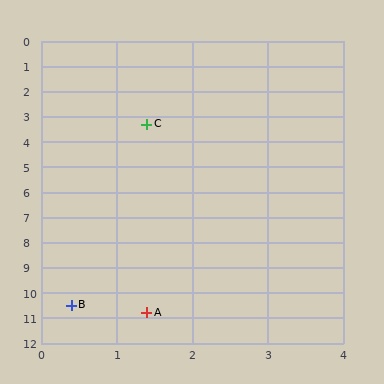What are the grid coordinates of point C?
Point C is at approximately (1.4, 3.3).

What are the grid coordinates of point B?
Point B is at approximately (0.4, 10.5).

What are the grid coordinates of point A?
Point A is at approximately (1.4, 10.8).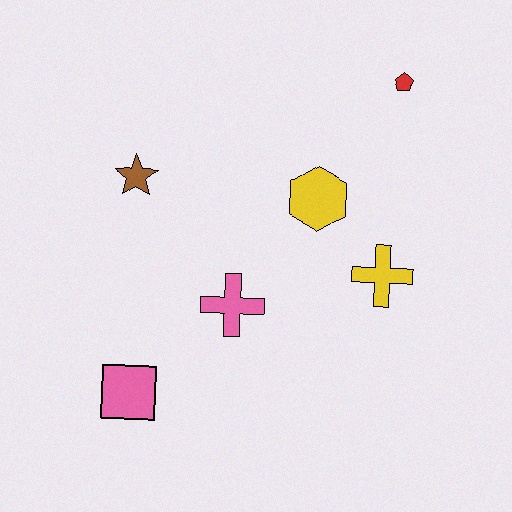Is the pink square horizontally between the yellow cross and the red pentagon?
No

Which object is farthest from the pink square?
The red pentagon is farthest from the pink square.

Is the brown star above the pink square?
Yes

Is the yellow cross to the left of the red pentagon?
Yes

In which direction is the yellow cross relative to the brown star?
The yellow cross is to the right of the brown star.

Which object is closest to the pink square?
The pink cross is closest to the pink square.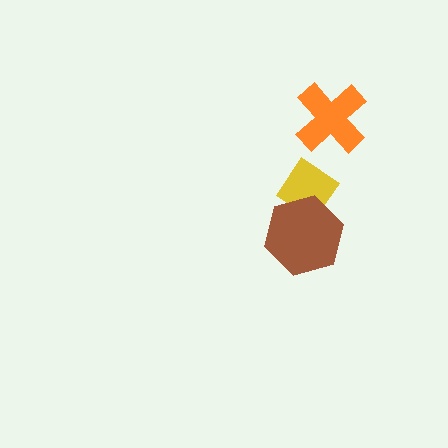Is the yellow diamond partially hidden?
Yes, it is partially covered by another shape.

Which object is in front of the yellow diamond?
The brown hexagon is in front of the yellow diamond.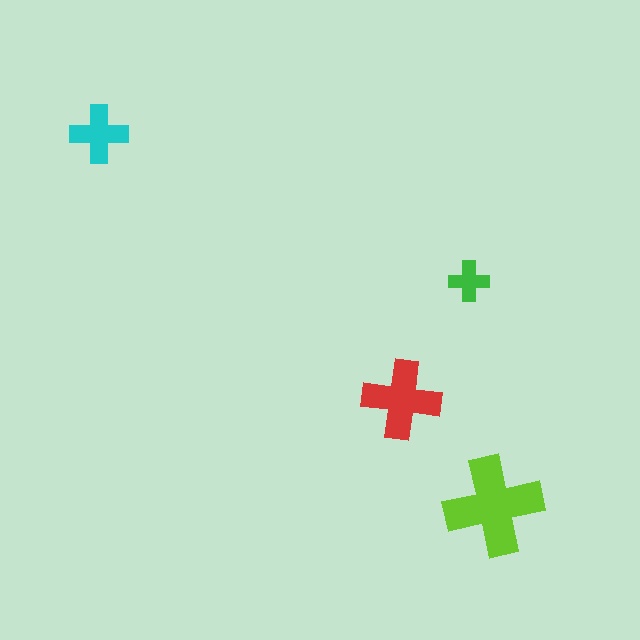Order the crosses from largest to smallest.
the lime one, the red one, the cyan one, the green one.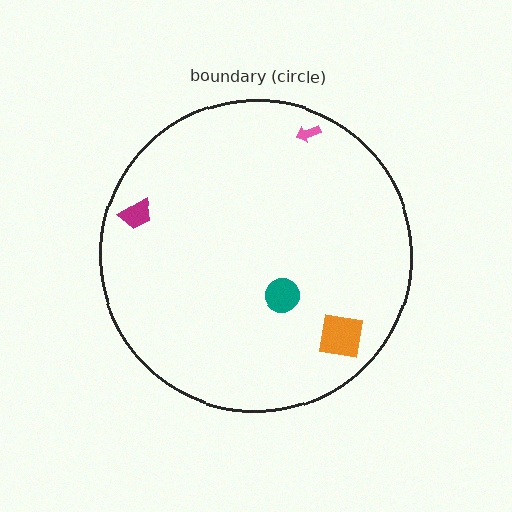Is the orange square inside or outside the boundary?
Inside.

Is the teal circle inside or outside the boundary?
Inside.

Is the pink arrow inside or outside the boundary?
Inside.